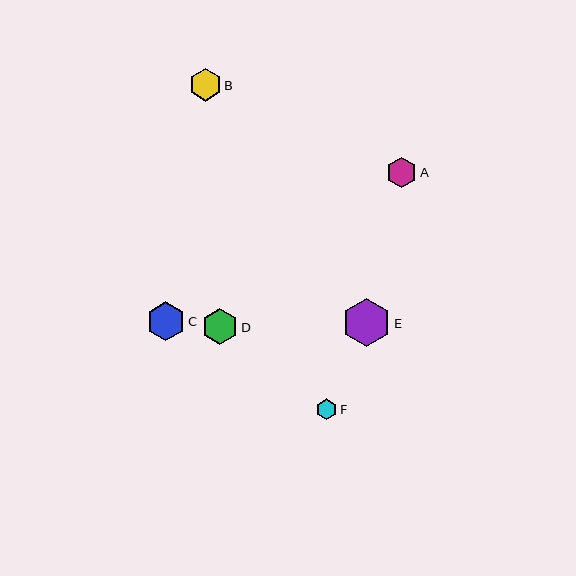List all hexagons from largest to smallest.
From largest to smallest: E, C, D, B, A, F.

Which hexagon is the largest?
Hexagon E is the largest with a size of approximately 49 pixels.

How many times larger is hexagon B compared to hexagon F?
Hexagon B is approximately 1.5 times the size of hexagon F.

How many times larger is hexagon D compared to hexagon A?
Hexagon D is approximately 1.2 times the size of hexagon A.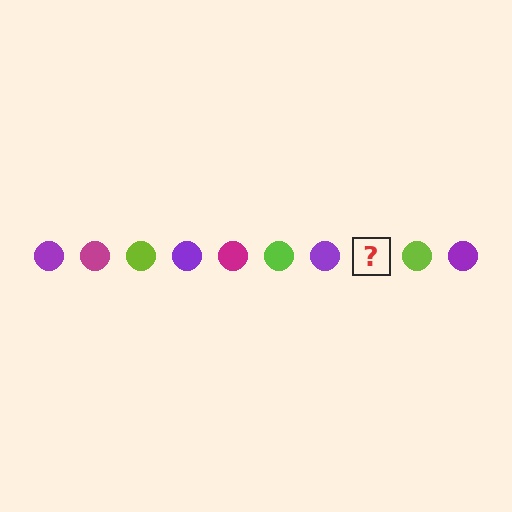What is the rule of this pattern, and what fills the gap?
The rule is that the pattern cycles through purple, magenta, lime circles. The gap should be filled with a magenta circle.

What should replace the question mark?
The question mark should be replaced with a magenta circle.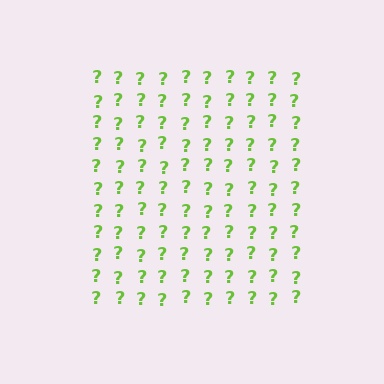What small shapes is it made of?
It is made of small question marks.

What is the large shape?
The large shape is a square.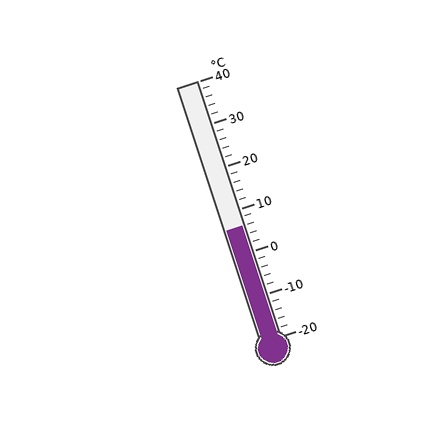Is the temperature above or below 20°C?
The temperature is below 20°C.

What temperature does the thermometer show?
The thermometer shows approximately 6°C.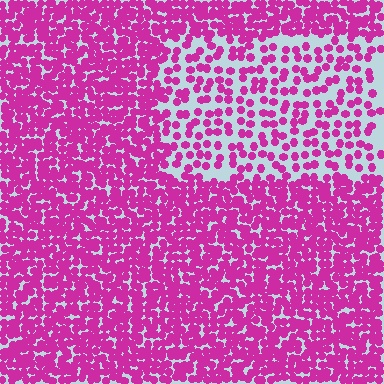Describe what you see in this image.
The image contains small magenta elements arranged at two different densities. A rectangle-shaped region is visible where the elements are less densely packed than the surrounding area.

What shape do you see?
I see a rectangle.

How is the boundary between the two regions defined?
The boundary is defined by a change in element density (approximately 2.2x ratio). All elements are the same color, size, and shape.